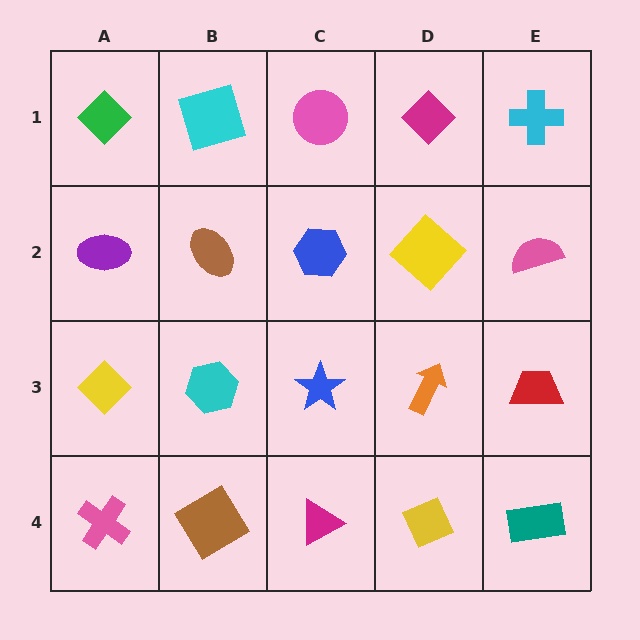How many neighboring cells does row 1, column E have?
2.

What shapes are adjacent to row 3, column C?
A blue hexagon (row 2, column C), a magenta triangle (row 4, column C), a cyan hexagon (row 3, column B), an orange arrow (row 3, column D).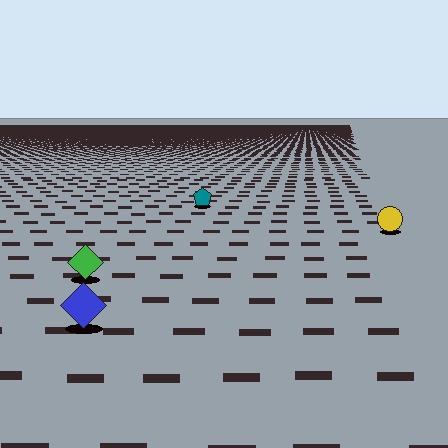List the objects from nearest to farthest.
From nearest to farthest: the blue diamond, the green diamond, the yellow circle, the teal pentagon.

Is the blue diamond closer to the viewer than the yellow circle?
Yes. The blue diamond is closer — you can tell from the texture gradient: the ground texture is coarser near it.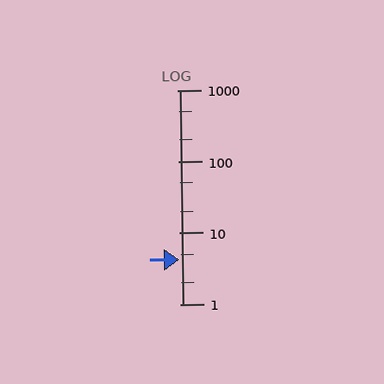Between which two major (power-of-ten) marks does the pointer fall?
The pointer is between 1 and 10.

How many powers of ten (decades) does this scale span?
The scale spans 3 decades, from 1 to 1000.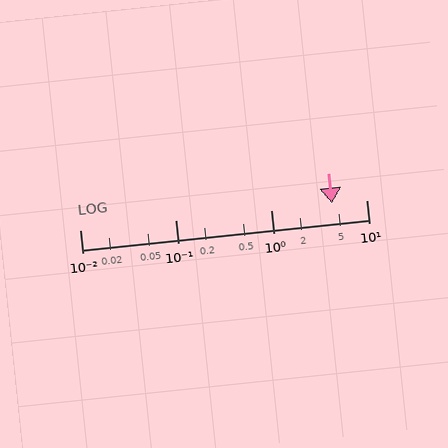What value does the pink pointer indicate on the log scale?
The pointer indicates approximately 4.4.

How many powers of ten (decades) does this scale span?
The scale spans 3 decades, from 0.01 to 10.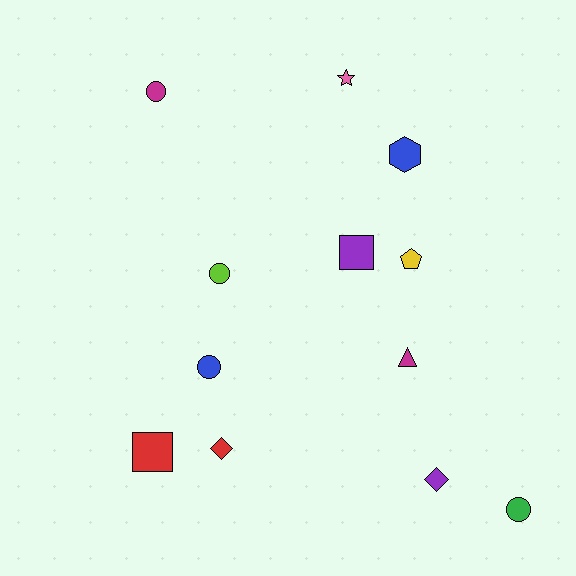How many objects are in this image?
There are 12 objects.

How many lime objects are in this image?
There is 1 lime object.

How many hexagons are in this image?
There is 1 hexagon.